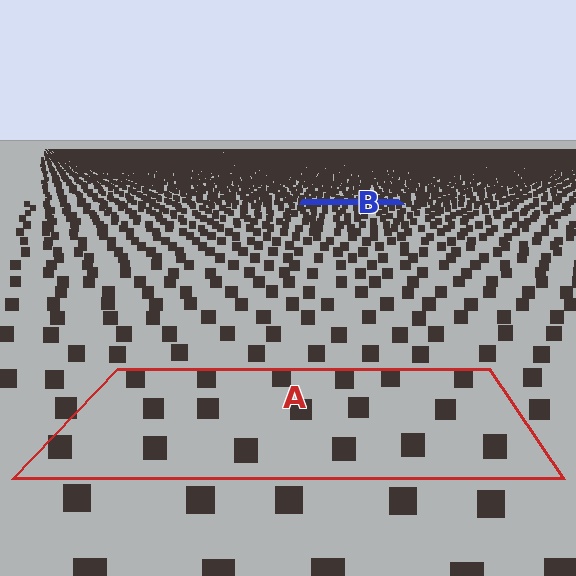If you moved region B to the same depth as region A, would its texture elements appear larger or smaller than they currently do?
They would appear larger. At a closer depth, the same texture elements are projected at a bigger on-screen size.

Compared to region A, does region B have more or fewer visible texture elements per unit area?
Region B has more texture elements per unit area — they are packed more densely because it is farther away.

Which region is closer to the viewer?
Region A is closer. The texture elements there are larger and more spread out.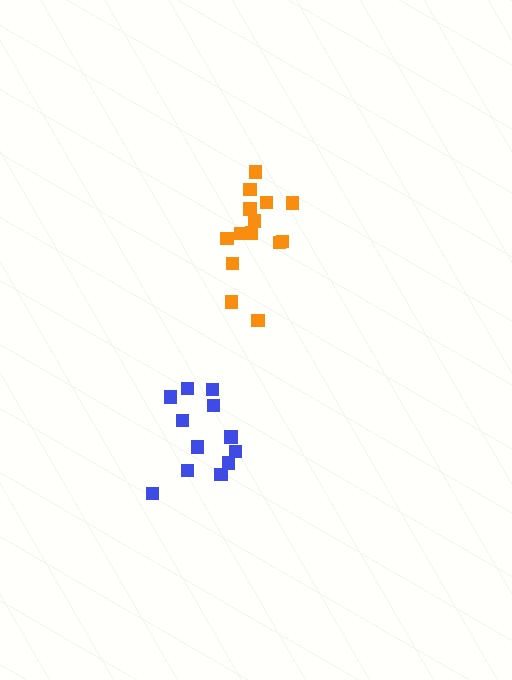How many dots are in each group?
Group 1: 12 dots, Group 2: 14 dots (26 total).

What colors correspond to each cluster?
The clusters are colored: blue, orange.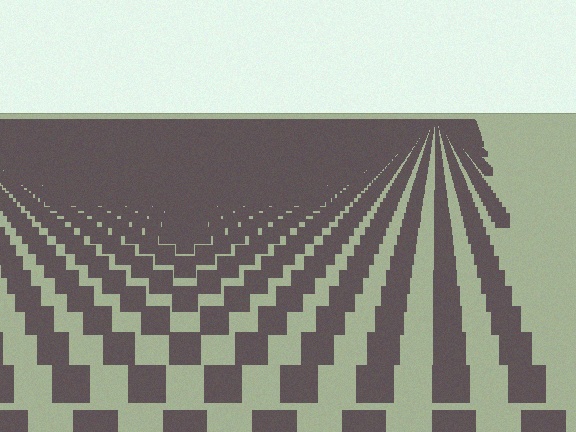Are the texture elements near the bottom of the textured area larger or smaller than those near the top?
Larger. Near the bottom, elements are closer to the viewer and appear at a bigger on-screen size.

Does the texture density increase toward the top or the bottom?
Density increases toward the top.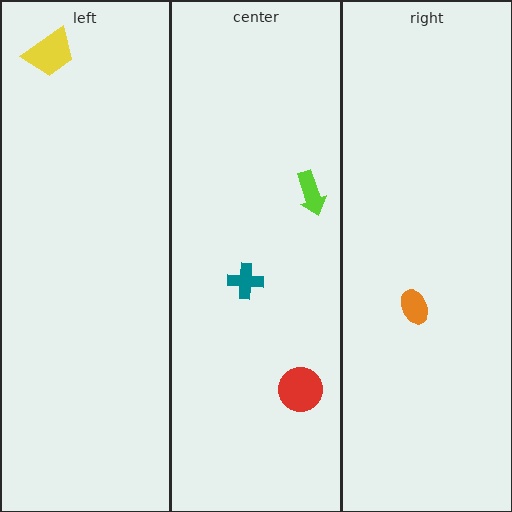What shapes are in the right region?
The orange ellipse.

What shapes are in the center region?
The lime arrow, the teal cross, the red circle.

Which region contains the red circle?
The center region.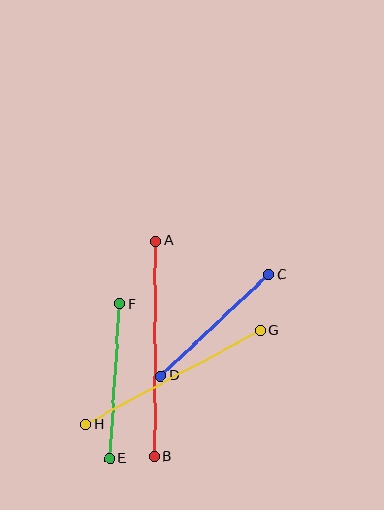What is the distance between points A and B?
The distance is approximately 215 pixels.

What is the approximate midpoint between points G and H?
The midpoint is at approximately (173, 377) pixels.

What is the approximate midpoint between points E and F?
The midpoint is at approximately (115, 381) pixels.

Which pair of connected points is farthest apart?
Points A and B are farthest apart.